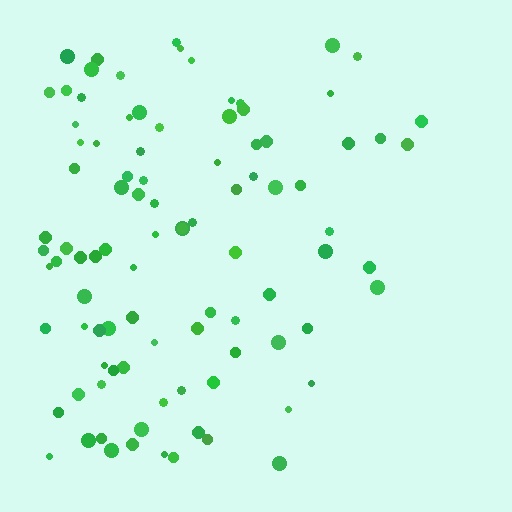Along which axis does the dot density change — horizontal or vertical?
Horizontal.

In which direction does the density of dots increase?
From right to left, with the left side densest.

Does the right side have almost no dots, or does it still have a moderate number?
Still a moderate number, just noticeably fewer than the left.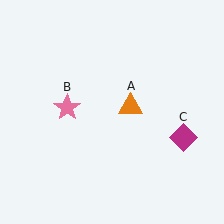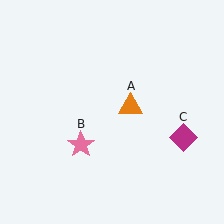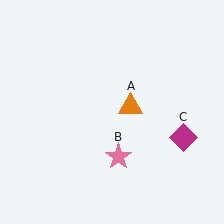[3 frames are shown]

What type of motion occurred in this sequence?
The pink star (object B) rotated counterclockwise around the center of the scene.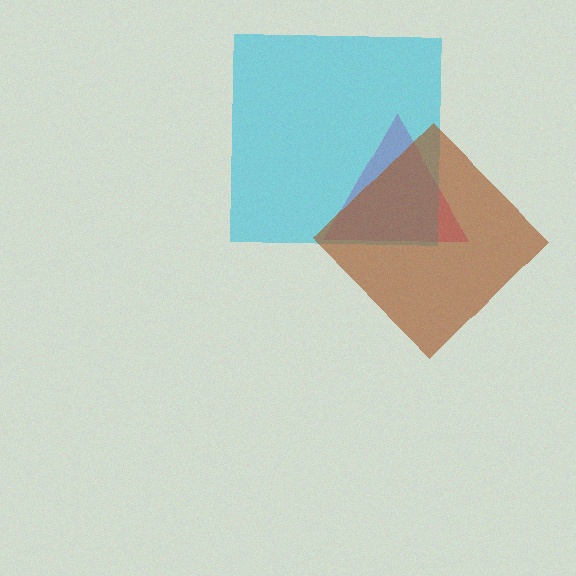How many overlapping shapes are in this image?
There are 3 overlapping shapes in the image.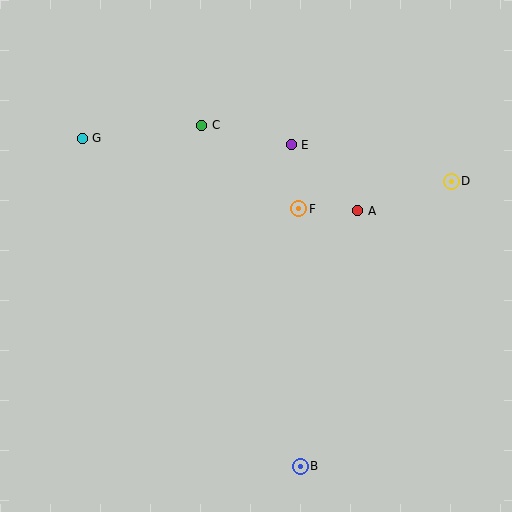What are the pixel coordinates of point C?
Point C is at (202, 125).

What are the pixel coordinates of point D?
Point D is at (451, 181).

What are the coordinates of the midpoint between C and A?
The midpoint between C and A is at (280, 168).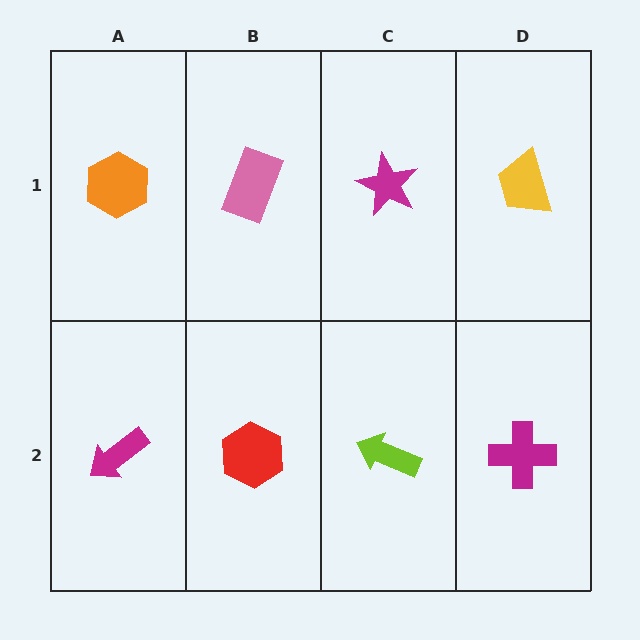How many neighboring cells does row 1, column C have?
3.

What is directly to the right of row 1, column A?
A pink rectangle.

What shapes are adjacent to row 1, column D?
A magenta cross (row 2, column D), a magenta star (row 1, column C).